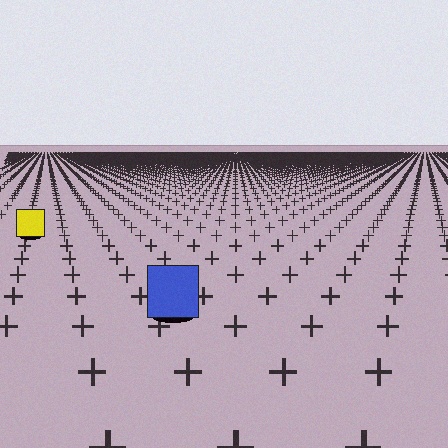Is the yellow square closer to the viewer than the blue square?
No. The blue square is closer — you can tell from the texture gradient: the ground texture is coarser near it.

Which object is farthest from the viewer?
The yellow square is farthest from the viewer. It appears smaller and the ground texture around it is denser.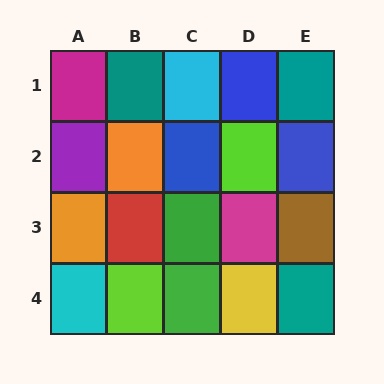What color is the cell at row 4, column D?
Yellow.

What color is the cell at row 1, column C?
Cyan.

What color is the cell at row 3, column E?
Brown.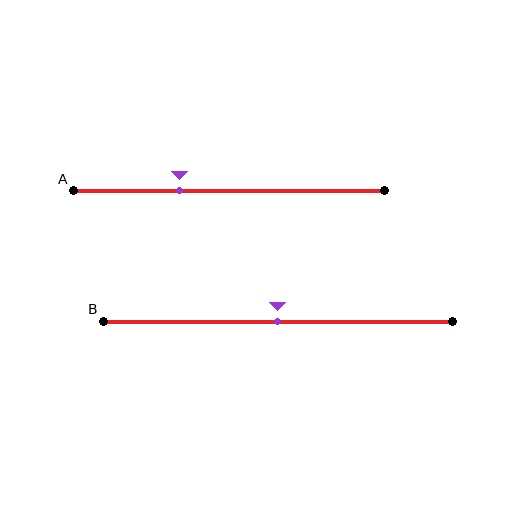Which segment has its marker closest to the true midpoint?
Segment B has its marker closest to the true midpoint.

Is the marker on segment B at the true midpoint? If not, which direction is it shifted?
Yes, the marker on segment B is at the true midpoint.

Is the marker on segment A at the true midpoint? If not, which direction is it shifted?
No, the marker on segment A is shifted to the left by about 16% of the segment length.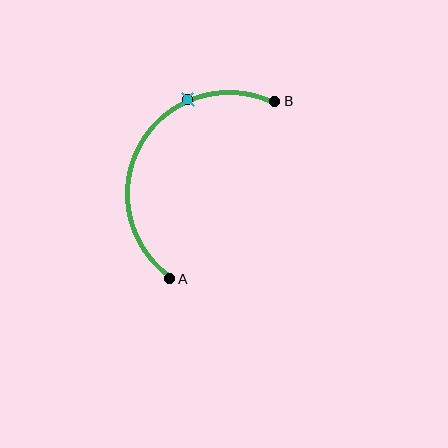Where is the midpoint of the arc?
The arc midpoint is the point on the curve farthest from the straight line joining A and B. It sits to the left of that line.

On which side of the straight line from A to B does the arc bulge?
The arc bulges to the left of the straight line connecting A and B.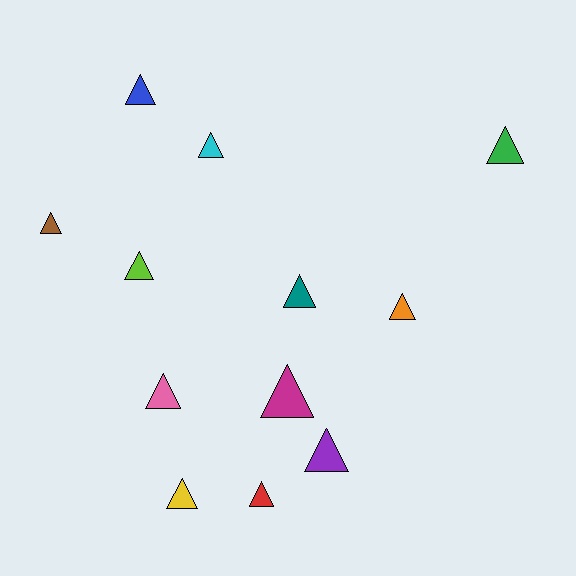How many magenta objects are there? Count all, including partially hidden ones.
There is 1 magenta object.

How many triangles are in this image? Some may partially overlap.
There are 12 triangles.